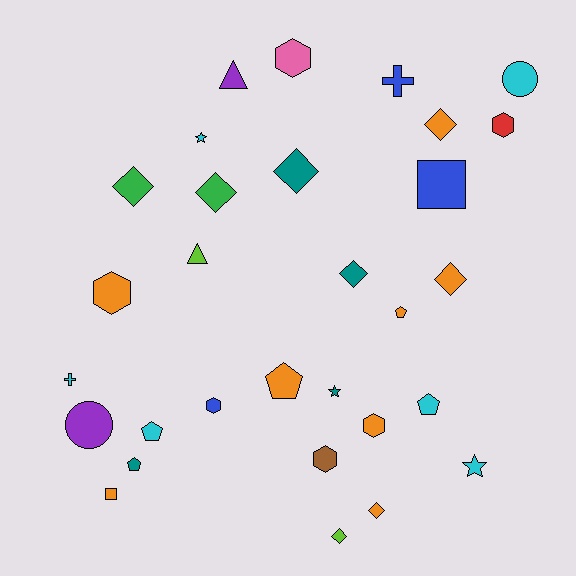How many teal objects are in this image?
There are 4 teal objects.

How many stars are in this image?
There are 3 stars.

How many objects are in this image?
There are 30 objects.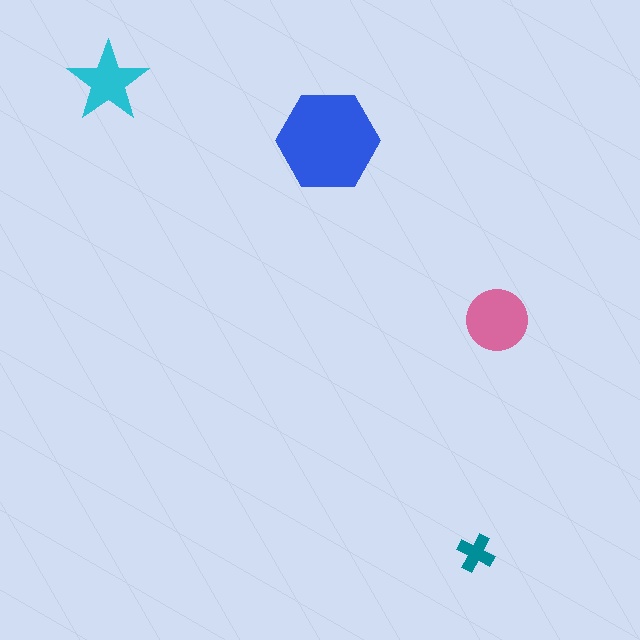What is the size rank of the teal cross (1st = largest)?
4th.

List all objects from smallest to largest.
The teal cross, the cyan star, the pink circle, the blue hexagon.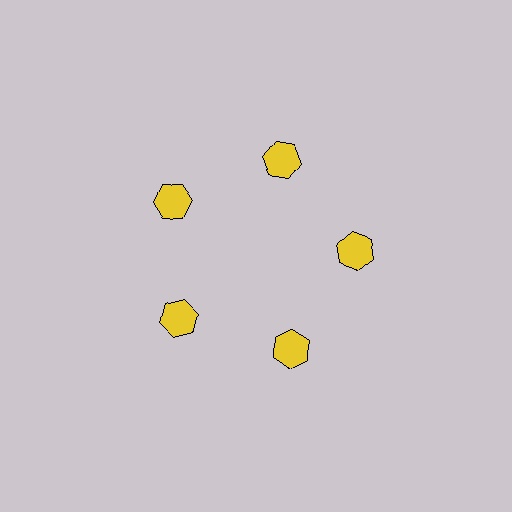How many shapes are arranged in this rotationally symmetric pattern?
There are 5 shapes, arranged in 5 groups of 1.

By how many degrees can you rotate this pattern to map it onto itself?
The pattern maps onto itself every 72 degrees of rotation.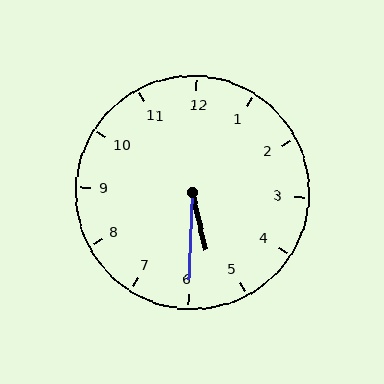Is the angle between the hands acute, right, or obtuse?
It is acute.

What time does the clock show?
5:30.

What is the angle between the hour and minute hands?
Approximately 15 degrees.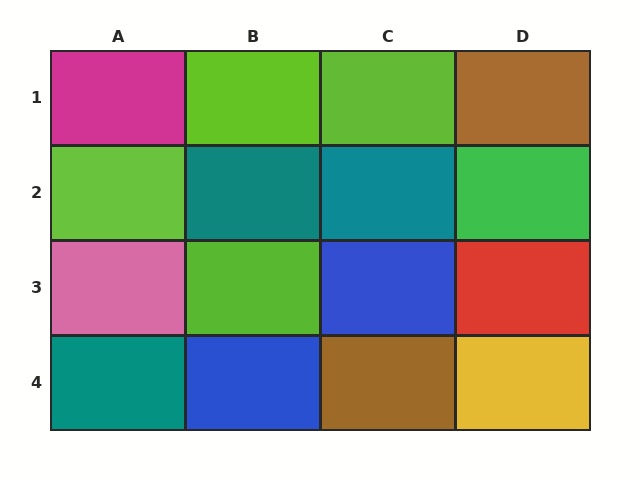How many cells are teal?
3 cells are teal.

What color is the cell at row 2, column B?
Teal.